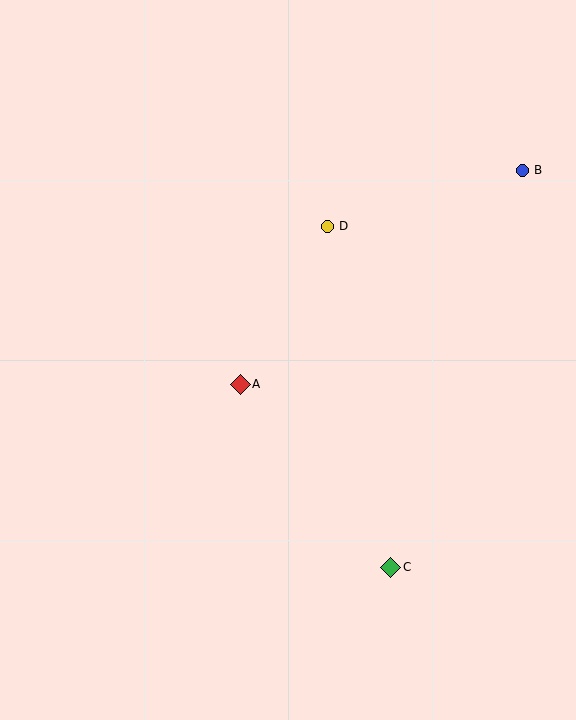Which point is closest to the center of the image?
Point A at (240, 384) is closest to the center.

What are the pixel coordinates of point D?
Point D is at (327, 226).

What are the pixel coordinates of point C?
Point C is at (391, 567).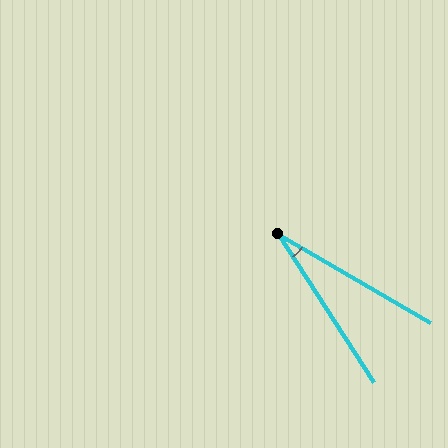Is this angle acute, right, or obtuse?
It is acute.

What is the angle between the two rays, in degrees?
Approximately 27 degrees.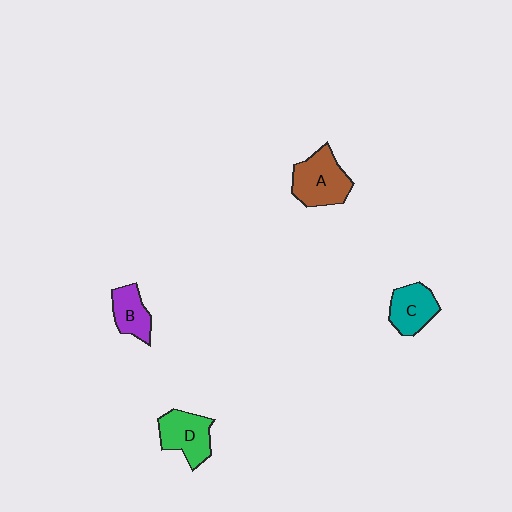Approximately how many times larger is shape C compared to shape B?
Approximately 1.2 times.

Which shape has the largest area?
Shape A (brown).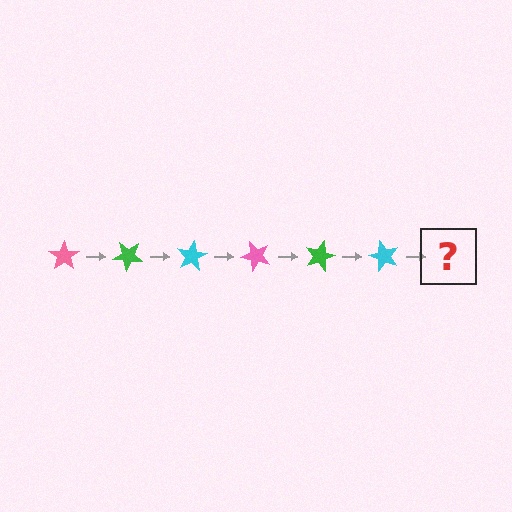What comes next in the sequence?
The next element should be a pink star, rotated 240 degrees from the start.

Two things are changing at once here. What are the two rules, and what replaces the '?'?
The two rules are that it rotates 40 degrees each step and the color cycles through pink, green, and cyan. The '?' should be a pink star, rotated 240 degrees from the start.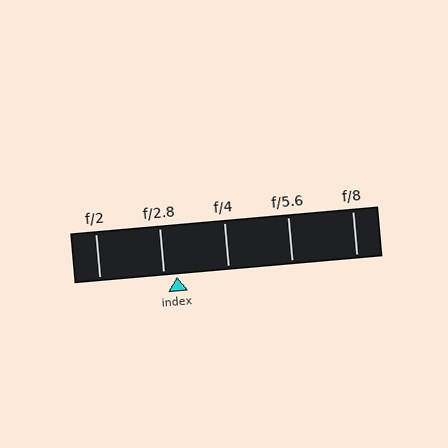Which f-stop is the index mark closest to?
The index mark is closest to f/2.8.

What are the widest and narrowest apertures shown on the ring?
The widest aperture shown is f/2 and the narrowest is f/8.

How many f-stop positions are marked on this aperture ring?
There are 5 f-stop positions marked.